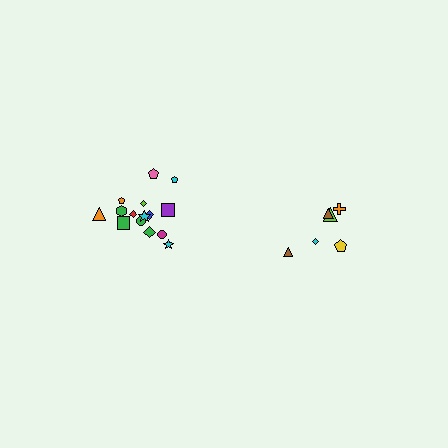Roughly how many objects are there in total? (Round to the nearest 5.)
Roughly 20 objects in total.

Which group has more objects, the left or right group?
The left group.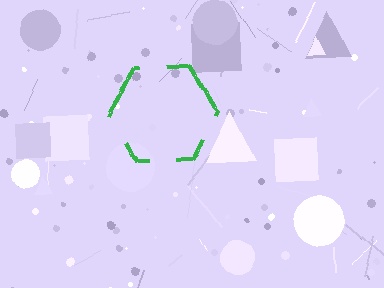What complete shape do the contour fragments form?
The contour fragments form a hexagon.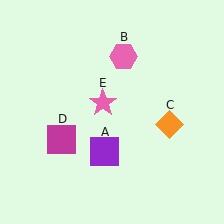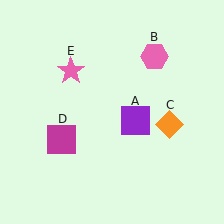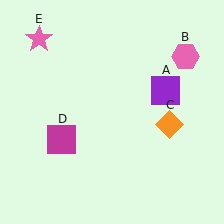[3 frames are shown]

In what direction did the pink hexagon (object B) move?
The pink hexagon (object B) moved right.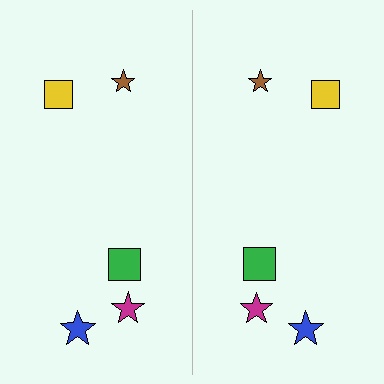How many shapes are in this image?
There are 10 shapes in this image.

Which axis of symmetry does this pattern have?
The pattern has a vertical axis of symmetry running through the center of the image.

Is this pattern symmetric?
Yes, this pattern has bilateral (reflection) symmetry.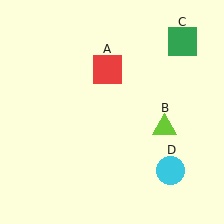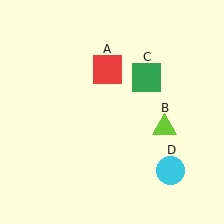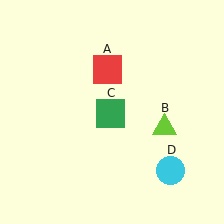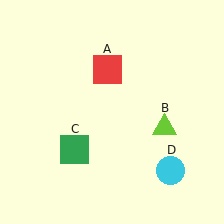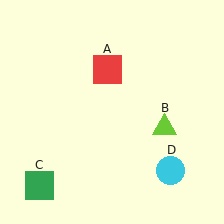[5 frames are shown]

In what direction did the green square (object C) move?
The green square (object C) moved down and to the left.